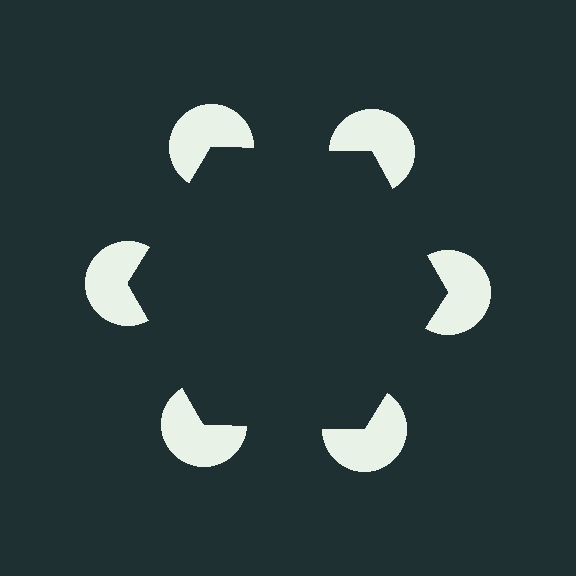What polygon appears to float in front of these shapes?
An illusory hexagon — its edges are inferred from the aligned wedge cuts in the pac-man discs, not physically drawn.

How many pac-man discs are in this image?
There are 6 — one at each vertex of the illusory hexagon.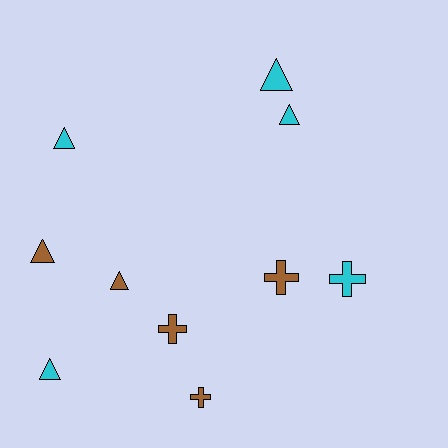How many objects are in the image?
There are 10 objects.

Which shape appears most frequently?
Triangle, with 6 objects.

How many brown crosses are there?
There are 3 brown crosses.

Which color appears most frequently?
Cyan, with 5 objects.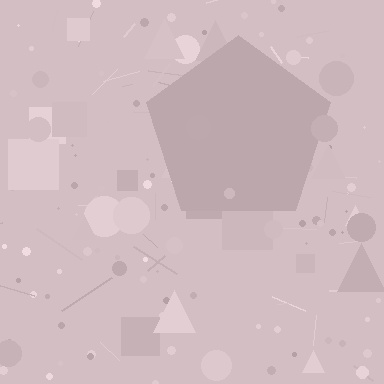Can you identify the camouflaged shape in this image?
The camouflaged shape is a pentagon.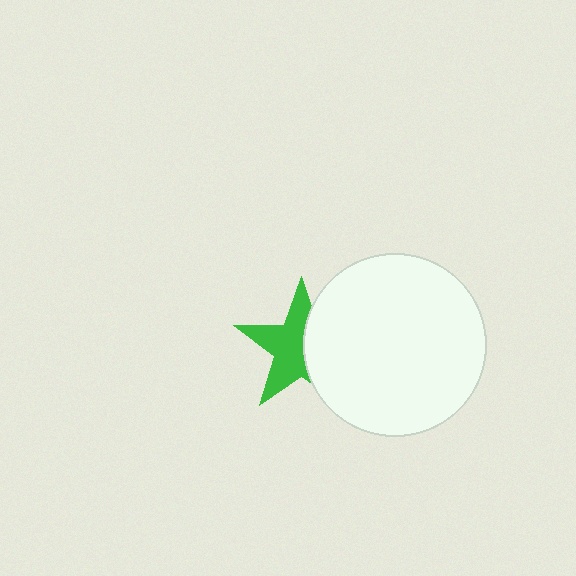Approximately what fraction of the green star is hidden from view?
Roughly 41% of the green star is hidden behind the white circle.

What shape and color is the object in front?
The object in front is a white circle.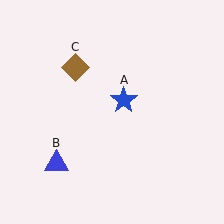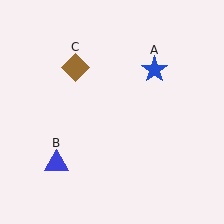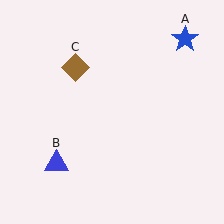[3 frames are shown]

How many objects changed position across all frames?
1 object changed position: blue star (object A).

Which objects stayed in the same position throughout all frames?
Blue triangle (object B) and brown diamond (object C) remained stationary.